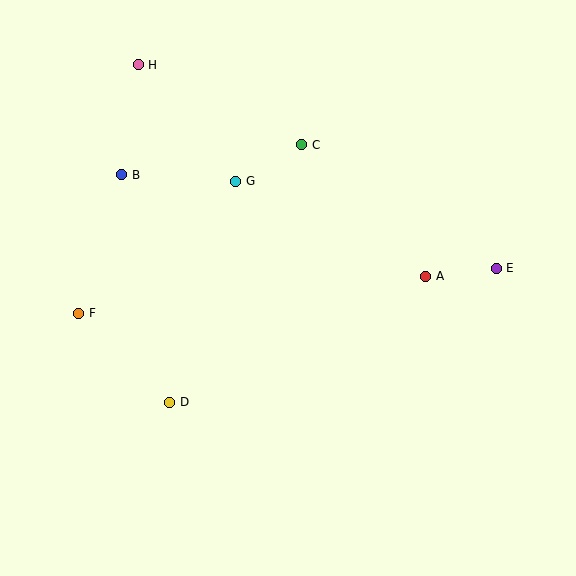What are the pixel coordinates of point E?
Point E is at (496, 268).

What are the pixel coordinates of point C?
Point C is at (302, 145).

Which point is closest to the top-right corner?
Point E is closest to the top-right corner.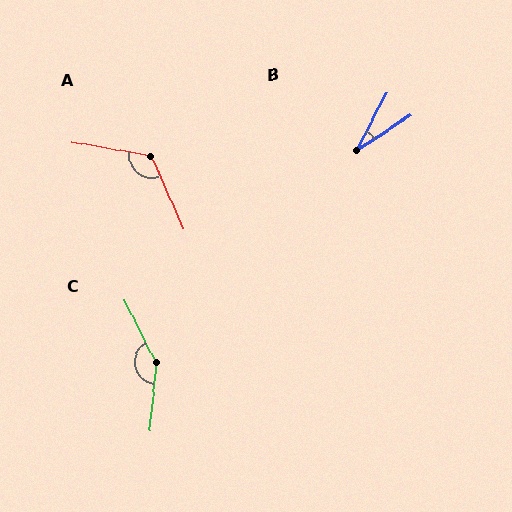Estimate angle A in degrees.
Approximately 124 degrees.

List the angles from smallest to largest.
B (29°), A (124°), C (148°).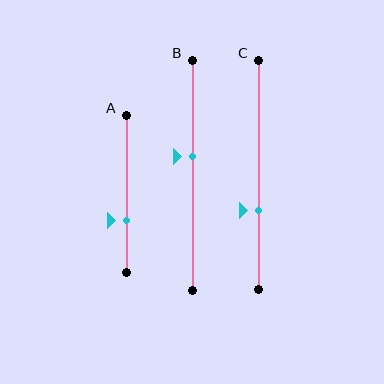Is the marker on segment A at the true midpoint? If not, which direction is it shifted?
No, the marker on segment A is shifted downward by about 17% of the segment length.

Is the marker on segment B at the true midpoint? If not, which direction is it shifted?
No, the marker on segment B is shifted upward by about 8% of the segment length.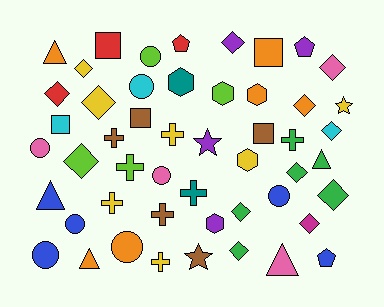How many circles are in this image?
There are 8 circles.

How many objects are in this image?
There are 50 objects.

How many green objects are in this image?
There are 6 green objects.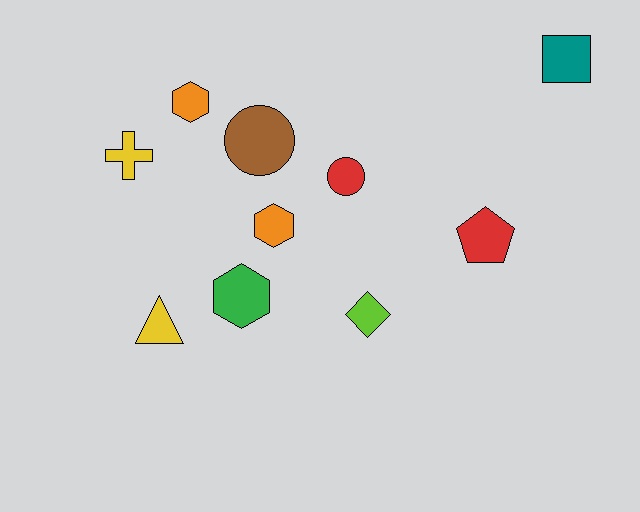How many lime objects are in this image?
There is 1 lime object.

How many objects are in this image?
There are 10 objects.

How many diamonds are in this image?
There is 1 diamond.